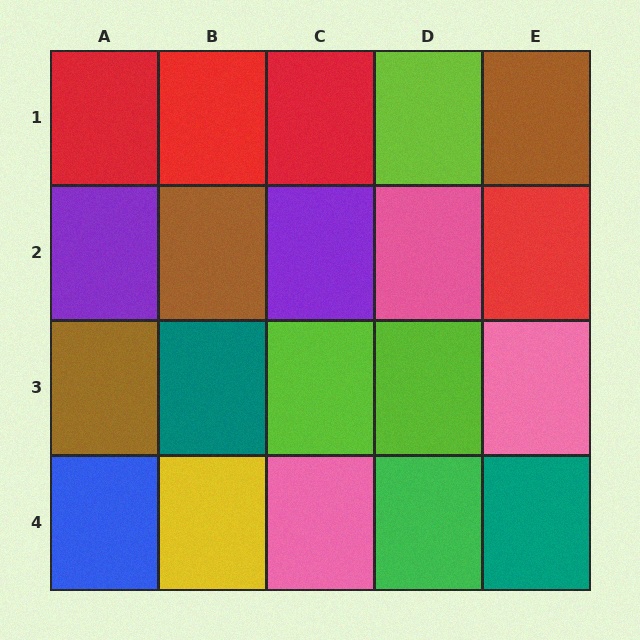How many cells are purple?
2 cells are purple.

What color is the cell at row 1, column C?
Red.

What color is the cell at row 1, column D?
Lime.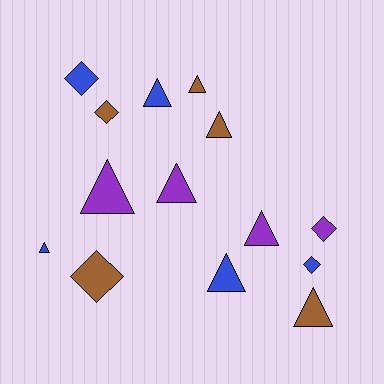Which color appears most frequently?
Blue, with 5 objects.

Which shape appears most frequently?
Triangle, with 9 objects.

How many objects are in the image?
There are 14 objects.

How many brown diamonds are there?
There are 2 brown diamonds.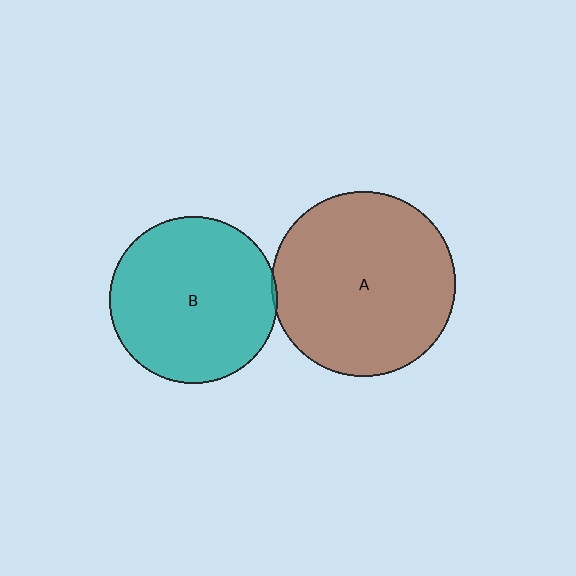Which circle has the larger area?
Circle A (brown).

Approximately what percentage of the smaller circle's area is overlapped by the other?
Approximately 5%.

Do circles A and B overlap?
Yes.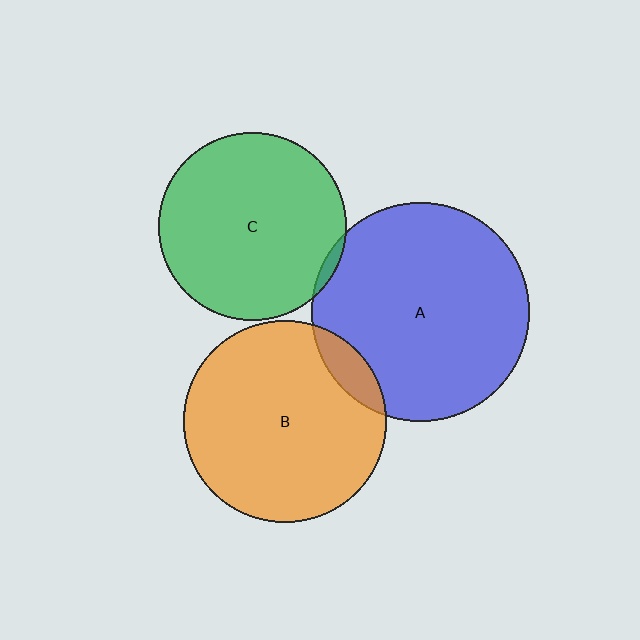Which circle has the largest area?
Circle A (blue).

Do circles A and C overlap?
Yes.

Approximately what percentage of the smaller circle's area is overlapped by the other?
Approximately 5%.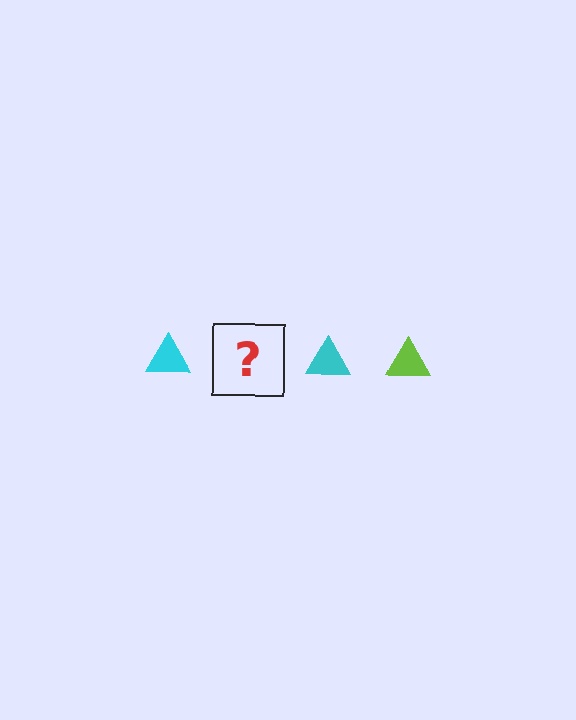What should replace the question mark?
The question mark should be replaced with a lime triangle.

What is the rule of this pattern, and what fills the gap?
The rule is that the pattern cycles through cyan, lime triangles. The gap should be filled with a lime triangle.